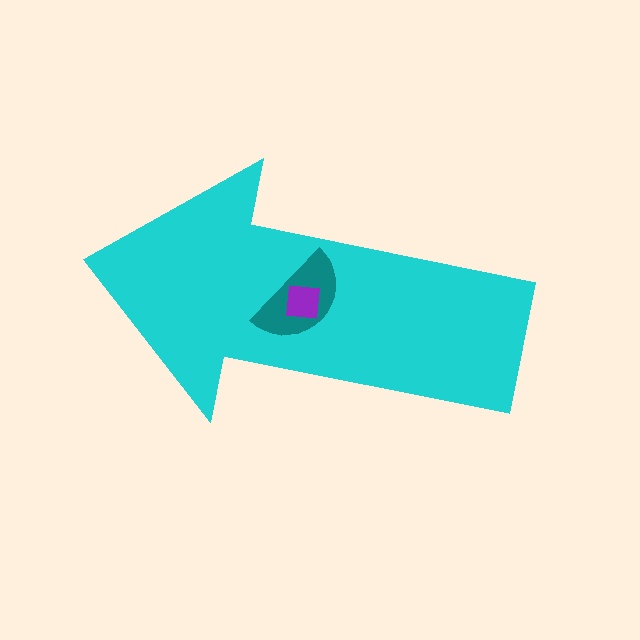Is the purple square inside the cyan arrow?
Yes.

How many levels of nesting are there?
3.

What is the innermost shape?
The purple square.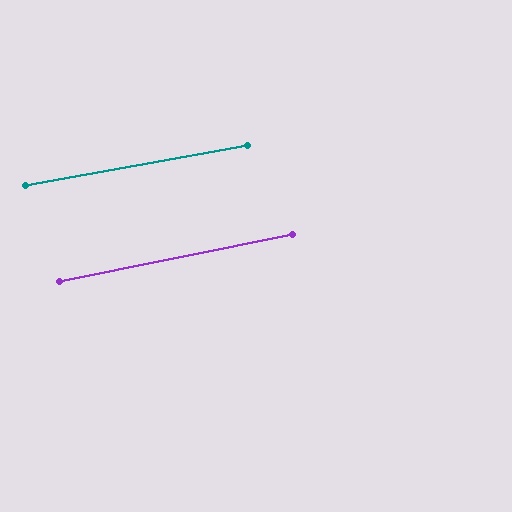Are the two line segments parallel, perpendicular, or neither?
Parallel — their directions differ by only 1.1°.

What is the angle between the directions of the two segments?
Approximately 1 degree.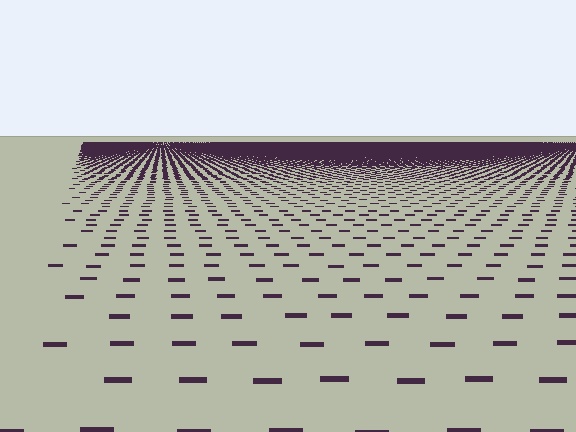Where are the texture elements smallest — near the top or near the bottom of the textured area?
Near the top.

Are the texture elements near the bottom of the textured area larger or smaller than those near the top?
Larger. Near the bottom, elements are closer to the viewer and appear at a bigger on-screen size.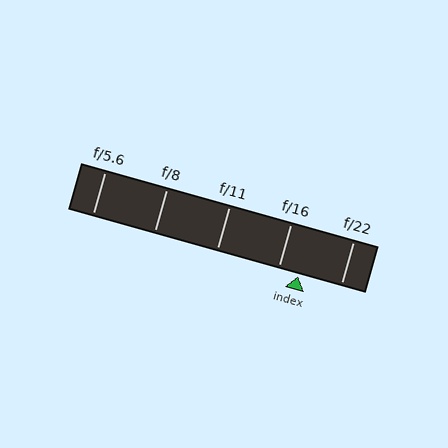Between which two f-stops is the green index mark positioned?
The index mark is between f/16 and f/22.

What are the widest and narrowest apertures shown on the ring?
The widest aperture shown is f/5.6 and the narrowest is f/22.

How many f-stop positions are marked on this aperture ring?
There are 5 f-stop positions marked.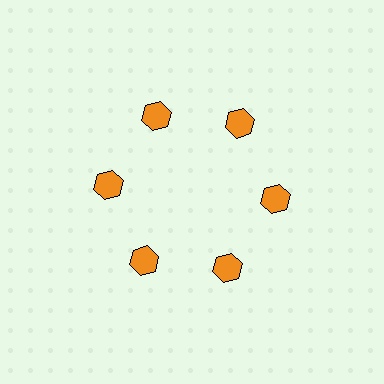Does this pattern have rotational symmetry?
Yes, this pattern has 6-fold rotational symmetry. It looks the same after rotating 60 degrees around the center.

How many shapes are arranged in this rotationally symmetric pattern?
There are 6 shapes, arranged in 6 groups of 1.